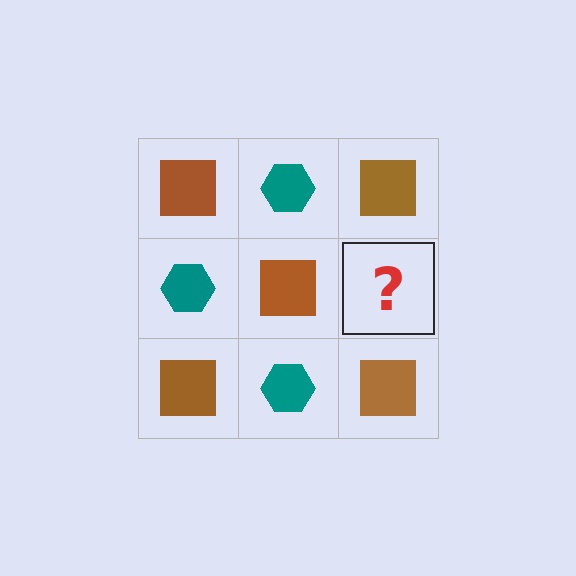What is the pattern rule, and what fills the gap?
The rule is that it alternates brown square and teal hexagon in a checkerboard pattern. The gap should be filled with a teal hexagon.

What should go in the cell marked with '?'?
The missing cell should contain a teal hexagon.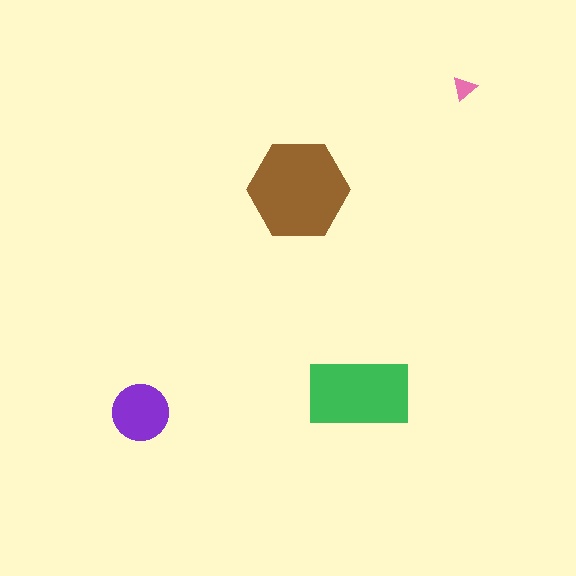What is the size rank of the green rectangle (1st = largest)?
2nd.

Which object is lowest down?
The purple circle is bottommost.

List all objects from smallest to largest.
The pink triangle, the purple circle, the green rectangle, the brown hexagon.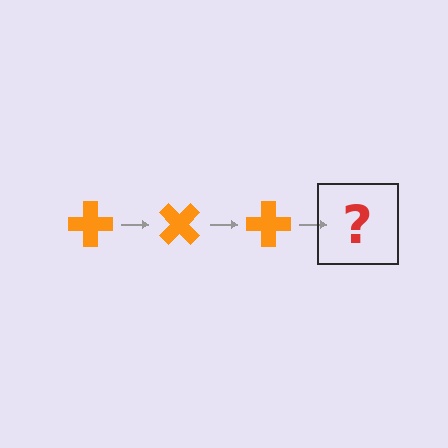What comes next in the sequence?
The next element should be an orange cross rotated 135 degrees.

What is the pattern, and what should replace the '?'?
The pattern is that the cross rotates 45 degrees each step. The '?' should be an orange cross rotated 135 degrees.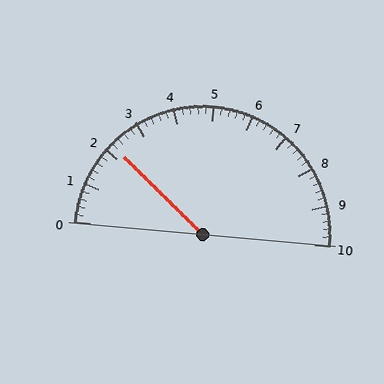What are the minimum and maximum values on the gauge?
The gauge ranges from 0 to 10.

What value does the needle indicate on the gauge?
The needle indicates approximately 2.2.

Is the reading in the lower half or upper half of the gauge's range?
The reading is in the lower half of the range (0 to 10).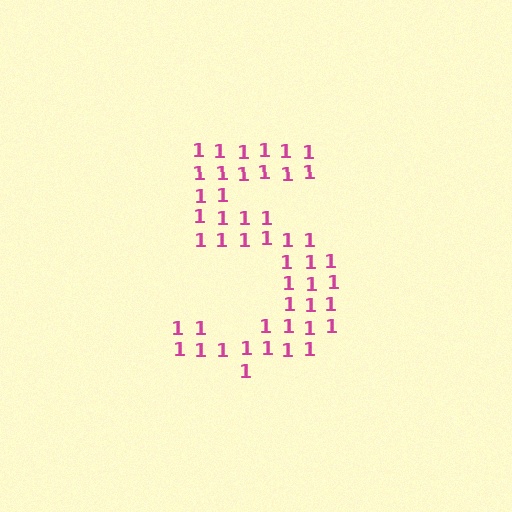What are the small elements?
The small elements are digit 1's.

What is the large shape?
The large shape is the digit 5.